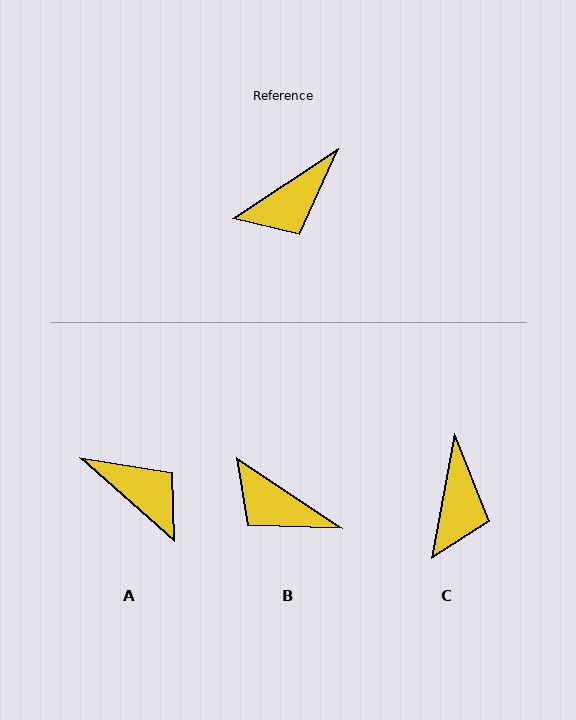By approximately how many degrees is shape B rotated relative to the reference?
Approximately 67 degrees clockwise.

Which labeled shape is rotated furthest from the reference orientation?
A, about 105 degrees away.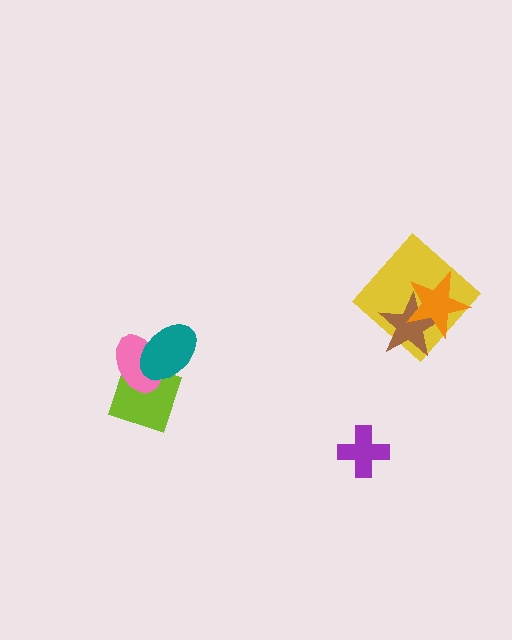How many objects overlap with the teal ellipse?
2 objects overlap with the teal ellipse.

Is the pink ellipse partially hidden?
Yes, it is partially covered by another shape.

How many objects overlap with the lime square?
2 objects overlap with the lime square.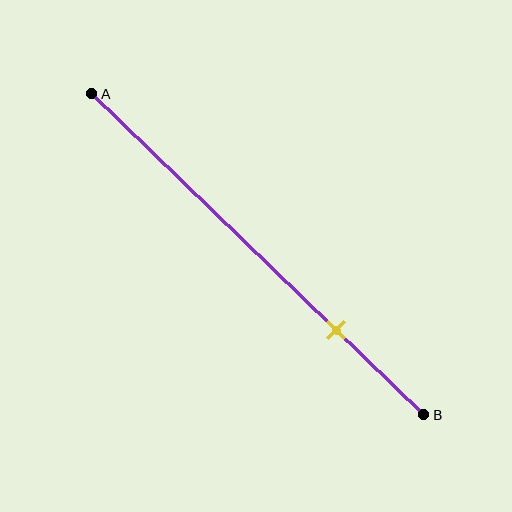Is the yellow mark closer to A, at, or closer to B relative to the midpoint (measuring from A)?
The yellow mark is closer to point B than the midpoint of segment AB.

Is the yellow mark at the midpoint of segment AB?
No, the mark is at about 75% from A, not at the 50% midpoint.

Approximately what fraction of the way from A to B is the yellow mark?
The yellow mark is approximately 75% of the way from A to B.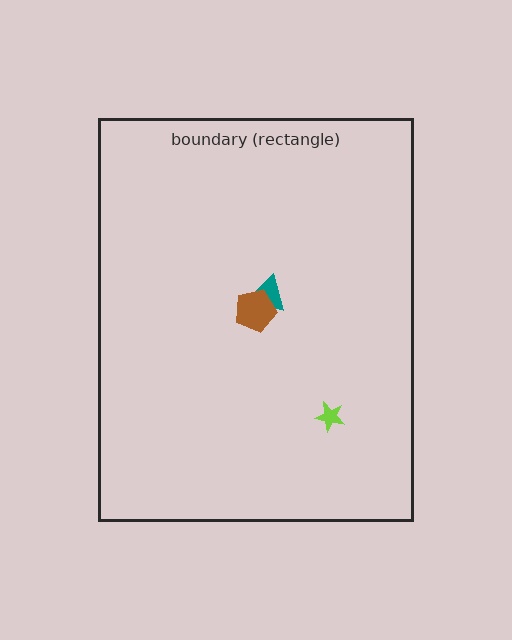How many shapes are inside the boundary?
3 inside, 0 outside.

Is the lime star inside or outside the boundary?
Inside.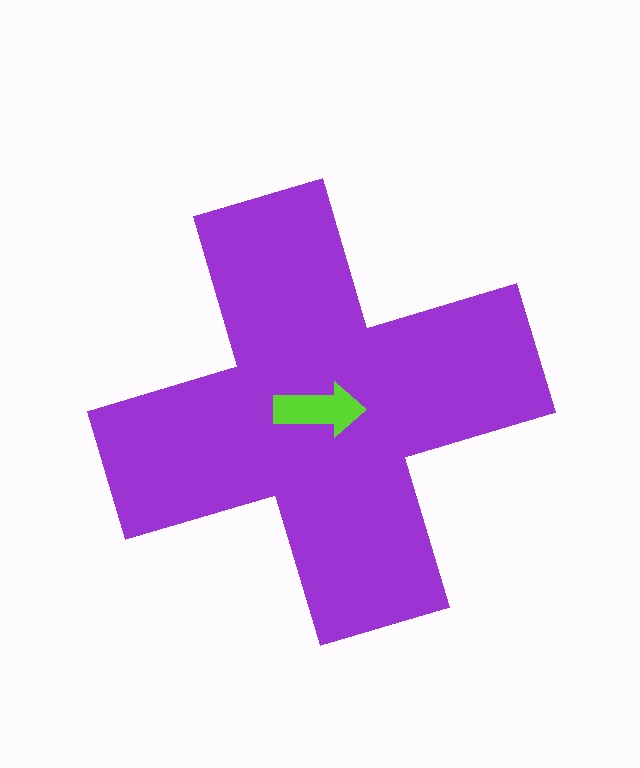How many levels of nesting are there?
2.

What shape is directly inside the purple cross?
The lime arrow.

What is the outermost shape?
The purple cross.